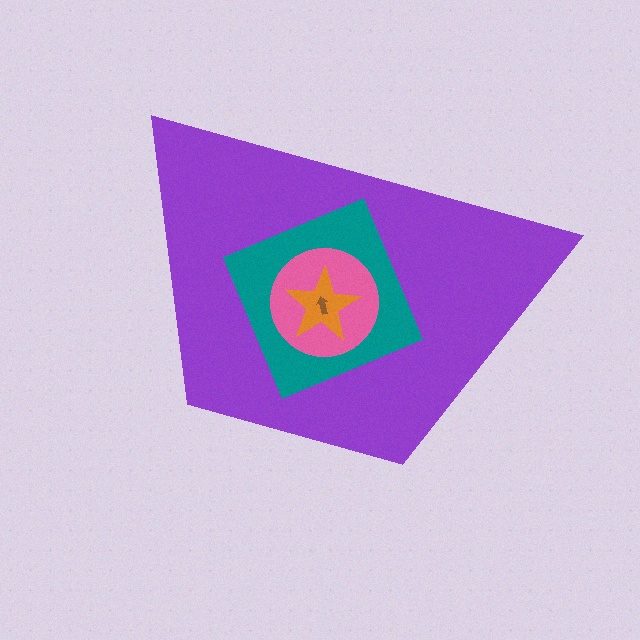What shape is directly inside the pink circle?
The orange star.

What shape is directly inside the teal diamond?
The pink circle.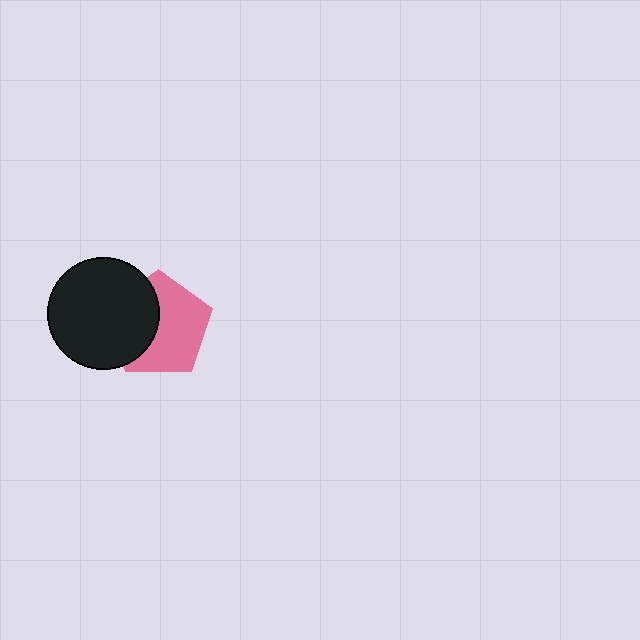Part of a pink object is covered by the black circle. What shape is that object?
It is a pentagon.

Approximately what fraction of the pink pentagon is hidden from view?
Roughly 40% of the pink pentagon is hidden behind the black circle.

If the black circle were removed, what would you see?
You would see the complete pink pentagon.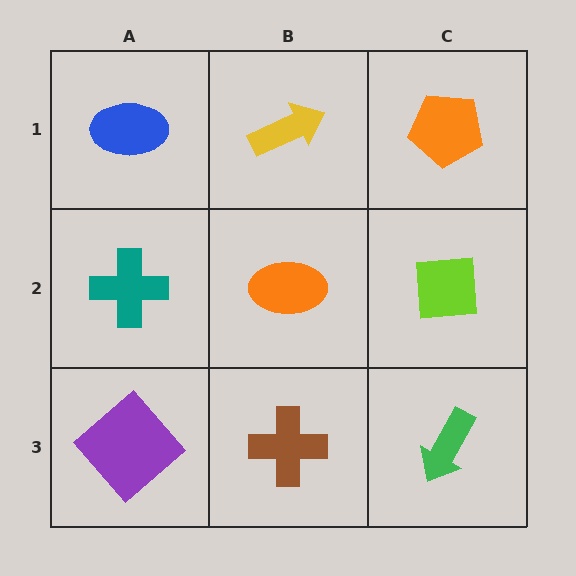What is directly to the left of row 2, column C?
An orange ellipse.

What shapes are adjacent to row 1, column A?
A teal cross (row 2, column A), a yellow arrow (row 1, column B).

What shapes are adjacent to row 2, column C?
An orange pentagon (row 1, column C), a green arrow (row 3, column C), an orange ellipse (row 2, column B).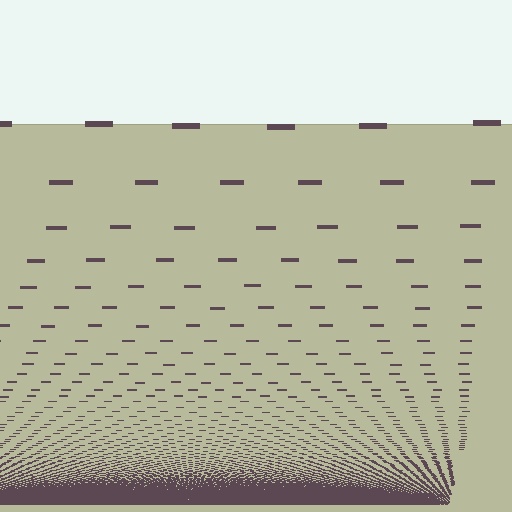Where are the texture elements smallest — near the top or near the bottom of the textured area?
Near the bottom.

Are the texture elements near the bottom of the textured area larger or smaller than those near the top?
Smaller. The gradient is inverted — elements near the bottom are smaller and denser.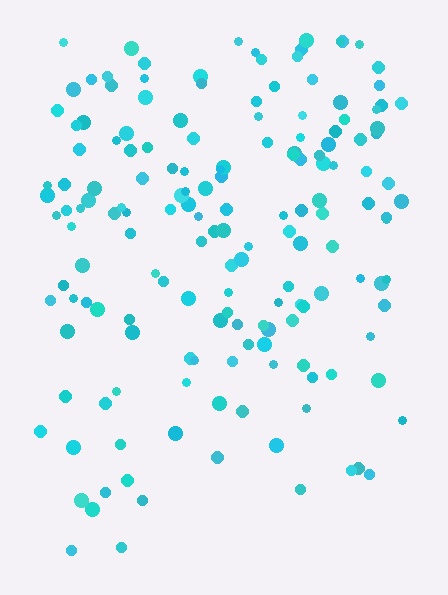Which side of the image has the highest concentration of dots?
The top.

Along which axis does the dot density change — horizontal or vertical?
Vertical.